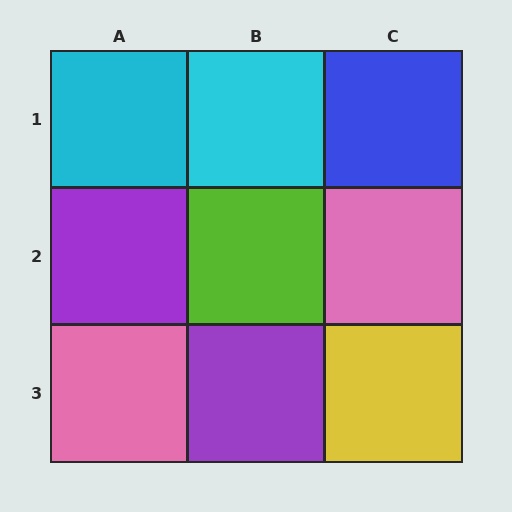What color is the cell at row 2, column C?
Pink.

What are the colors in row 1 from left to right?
Cyan, cyan, blue.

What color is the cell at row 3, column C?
Yellow.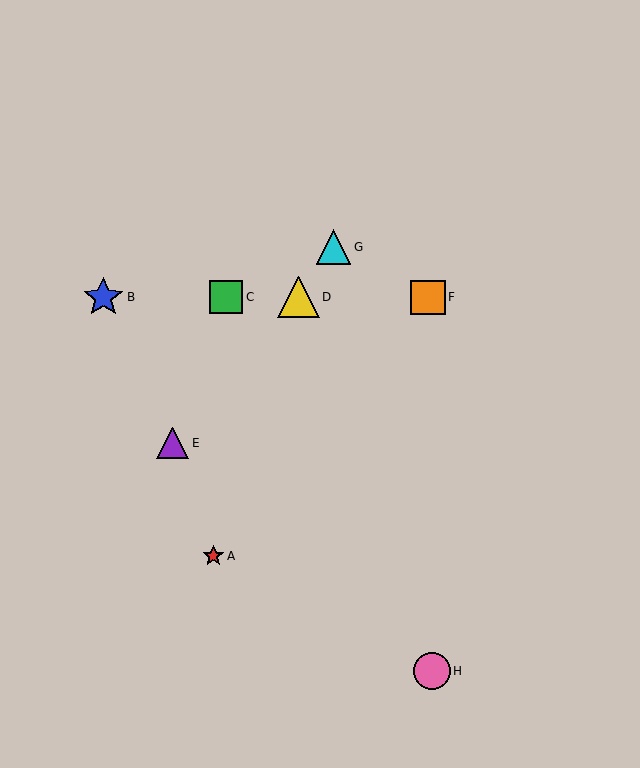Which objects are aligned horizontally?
Objects B, C, D, F are aligned horizontally.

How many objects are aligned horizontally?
4 objects (B, C, D, F) are aligned horizontally.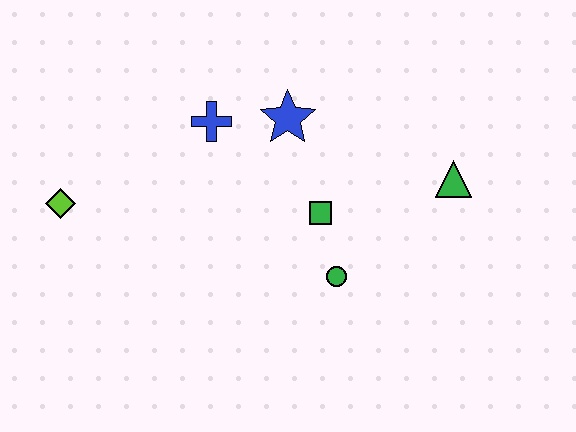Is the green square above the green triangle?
No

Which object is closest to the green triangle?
The green square is closest to the green triangle.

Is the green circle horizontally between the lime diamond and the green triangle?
Yes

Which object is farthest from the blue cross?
The green triangle is farthest from the blue cross.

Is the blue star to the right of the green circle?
No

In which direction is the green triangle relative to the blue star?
The green triangle is to the right of the blue star.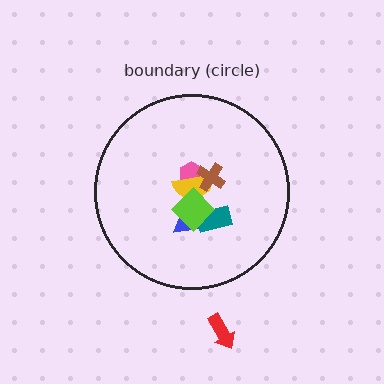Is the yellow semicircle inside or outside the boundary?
Inside.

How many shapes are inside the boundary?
6 inside, 1 outside.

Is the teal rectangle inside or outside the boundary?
Inside.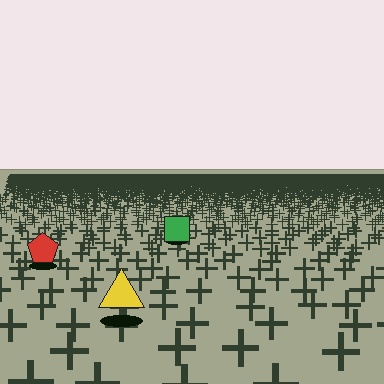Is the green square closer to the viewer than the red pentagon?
No. The red pentagon is closer — you can tell from the texture gradient: the ground texture is coarser near it.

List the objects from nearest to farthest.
From nearest to farthest: the yellow triangle, the red pentagon, the green square.